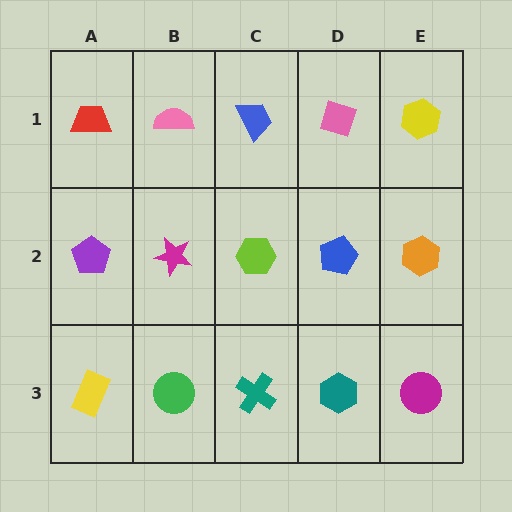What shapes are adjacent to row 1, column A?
A purple pentagon (row 2, column A), a pink semicircle (row 1, column B).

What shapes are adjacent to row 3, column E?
An orange hexagon (row 2, column E), a teal hexagon (row 3, column D).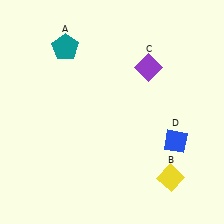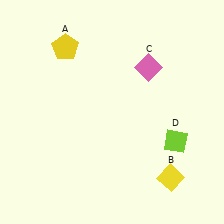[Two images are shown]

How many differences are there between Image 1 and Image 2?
There are 3 differences between the two images.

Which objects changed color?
A changed from teal to yellow. C changed from purple to pink. D changed from blue to lime.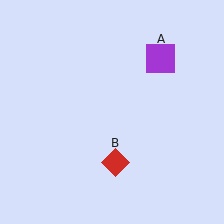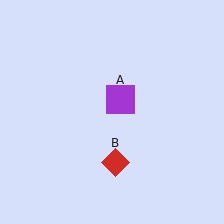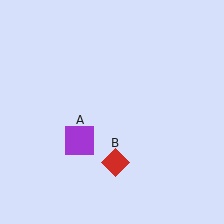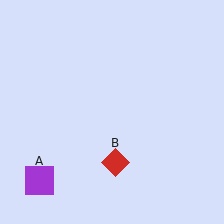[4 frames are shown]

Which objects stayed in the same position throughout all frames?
Red diamond (object B) remained stationary.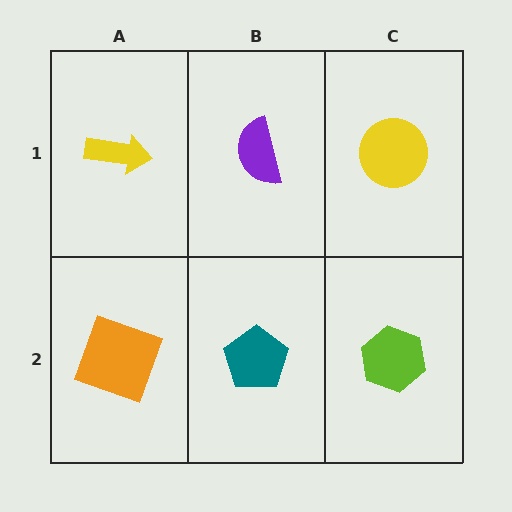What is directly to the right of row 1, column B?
A yellow circle.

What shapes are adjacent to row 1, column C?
A lime hexagon (row 2, column C), a purple semicircle (row 1, column B).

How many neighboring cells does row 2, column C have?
2.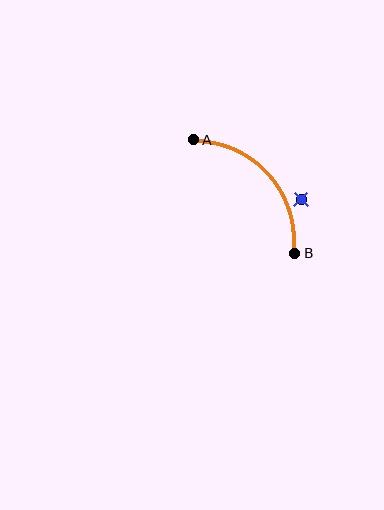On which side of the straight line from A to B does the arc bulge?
The arc bulges above and to the right of the straight line connecting A and B.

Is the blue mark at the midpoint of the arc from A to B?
No — the blue mark does not lie on the arc at all. It sits slightly outside the curve.